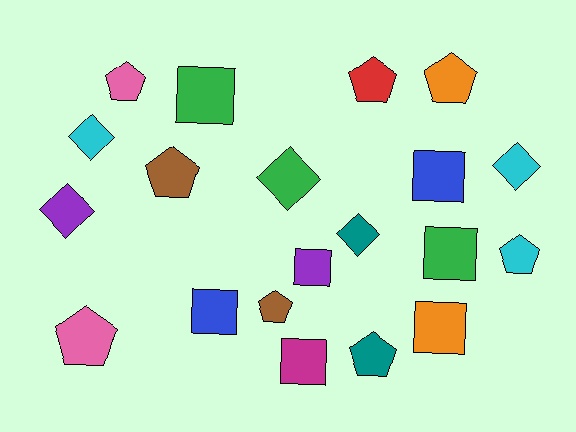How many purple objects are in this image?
There are 2 purple objects.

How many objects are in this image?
There are 20 objects.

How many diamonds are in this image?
There are 5 diamonds.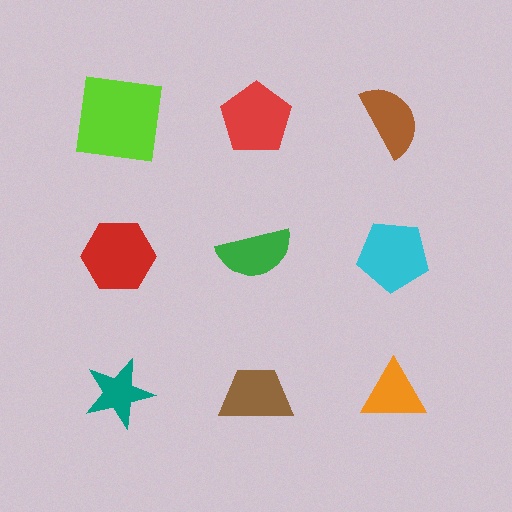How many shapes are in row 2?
3 shapes.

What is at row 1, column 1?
A lime square.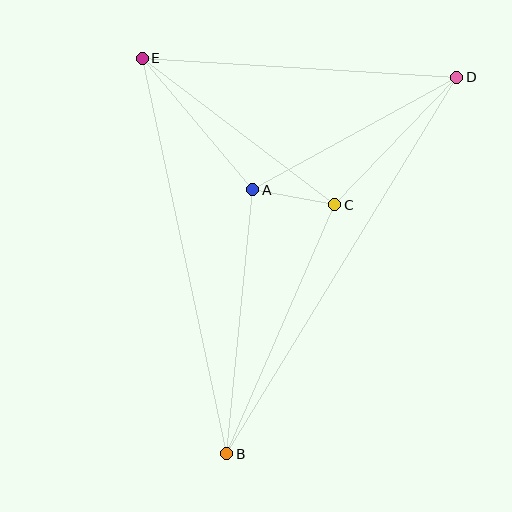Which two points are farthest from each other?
Points B and D are farthest from each other.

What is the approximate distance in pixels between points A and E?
The distance between A and E is approximately 172 pixels.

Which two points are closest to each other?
Points A and C are closest to each other.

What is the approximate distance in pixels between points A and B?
The distance between A and B is approximately 265 pixels.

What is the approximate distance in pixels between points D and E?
The distance between D and E is approximately 315 pixels.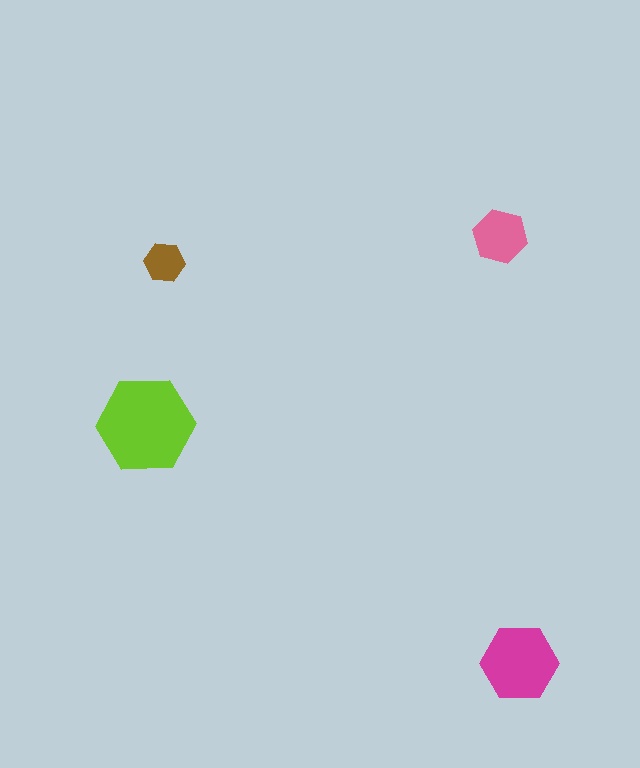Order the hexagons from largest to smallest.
the lime one, the magenta one, the pink one, the brown one.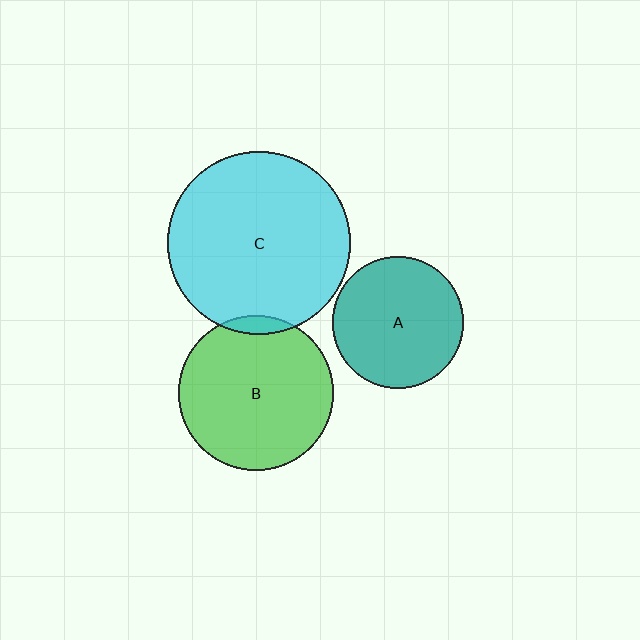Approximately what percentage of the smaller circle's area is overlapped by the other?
Approximately 5%.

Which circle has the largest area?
Circle C (cyan).